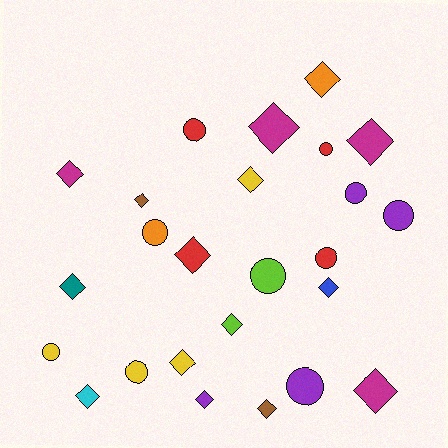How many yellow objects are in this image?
There are 4 yellow objects.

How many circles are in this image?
There are 10 circles.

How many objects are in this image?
There are 25 objects.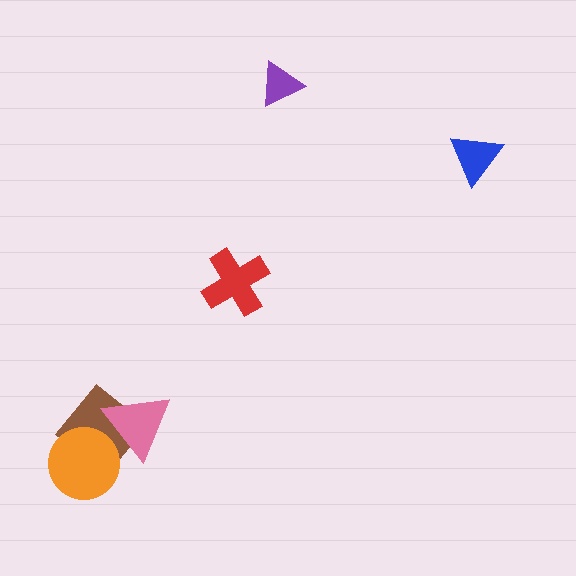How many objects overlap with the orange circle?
2 objects overlap with the orange circle.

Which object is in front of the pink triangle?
The orange circle is in front of the pink triangle.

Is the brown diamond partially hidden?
Yes, it is partially covered by another shape.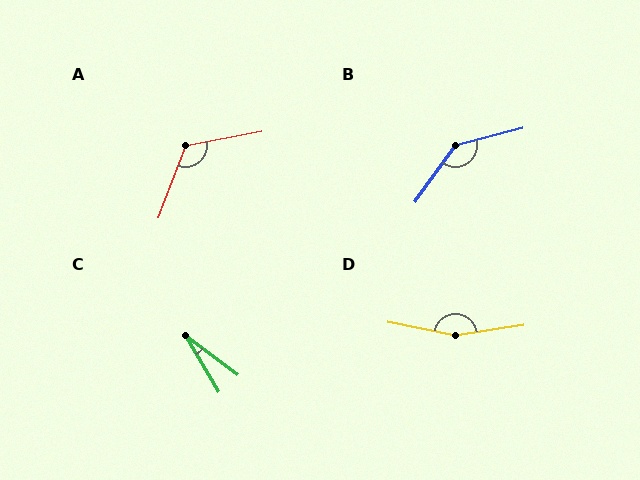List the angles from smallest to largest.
C (23°), A (121°), B (140°), D (159°).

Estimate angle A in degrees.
Approximately 121 degrees.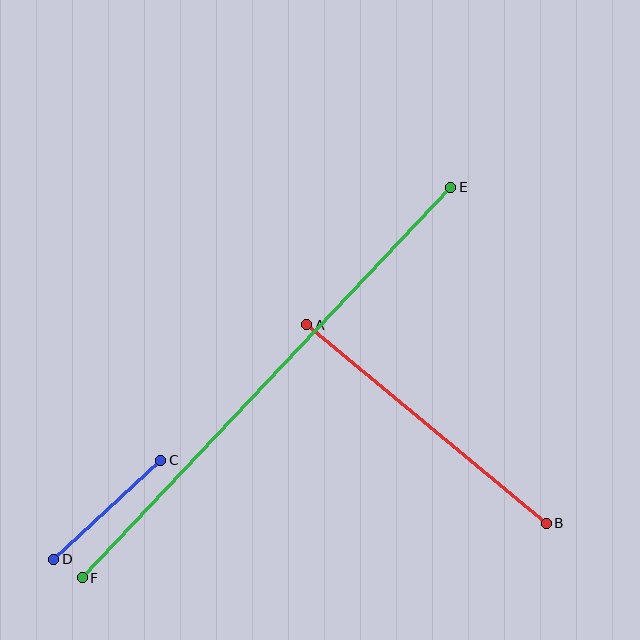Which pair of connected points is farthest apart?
Points E and F are farthest apart.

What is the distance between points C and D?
The distance is approximately 146 pixels.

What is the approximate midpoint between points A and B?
The midpoint is at approximately (427, 424) pixels.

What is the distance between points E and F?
The distance is approximately 537 pixels.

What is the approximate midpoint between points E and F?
The midpoint is at approximately (267, 382) pixels.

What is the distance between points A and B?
The distance is approximately 311 pixels.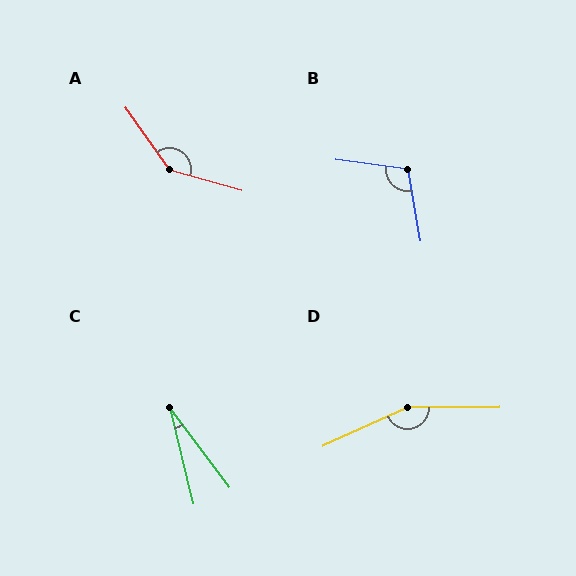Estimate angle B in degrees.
Approximately 107 degrees.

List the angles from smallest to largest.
C (23°), B (107°), A (140°), D (156°).